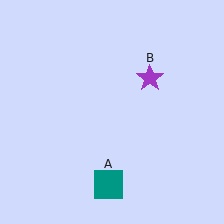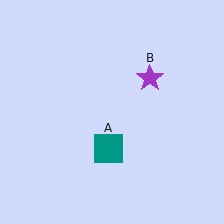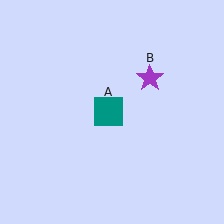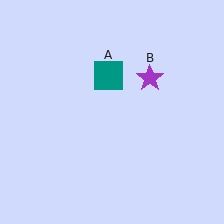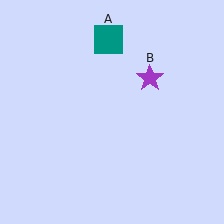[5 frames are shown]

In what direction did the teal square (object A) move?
The teal square (object A) moved up.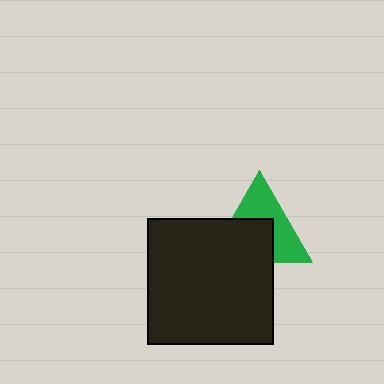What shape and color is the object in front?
The object in front is a black square.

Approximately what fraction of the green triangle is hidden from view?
Roughly 50% of the green triangle is hidden behind the black square.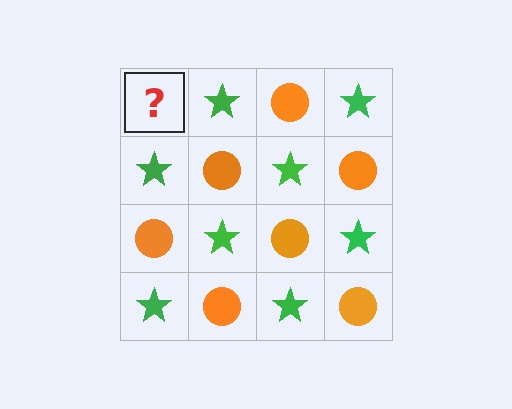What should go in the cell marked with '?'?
The missing cell should contain an orange circle.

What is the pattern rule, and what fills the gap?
The rule is that it alternates orange circle and green star in a checkerboard pattern. The gap should be filled with an orange circle.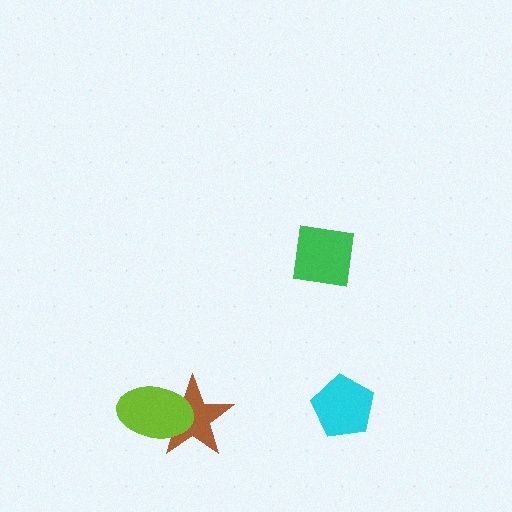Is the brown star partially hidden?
Yes, it is partially covered by another shape.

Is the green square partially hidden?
No, no other shape covers it.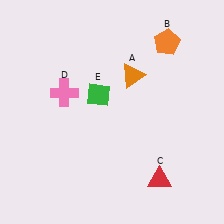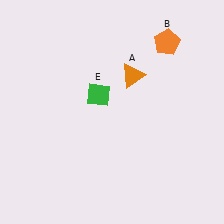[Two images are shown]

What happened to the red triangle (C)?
The red triangle (C) was removed in Image 2. It was in the bottom-right area of Image 1.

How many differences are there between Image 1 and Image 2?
There are 2 differences between the two images.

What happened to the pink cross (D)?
The pink cross (D) was removed in Image 2. It was in the top-left area of Image 1.